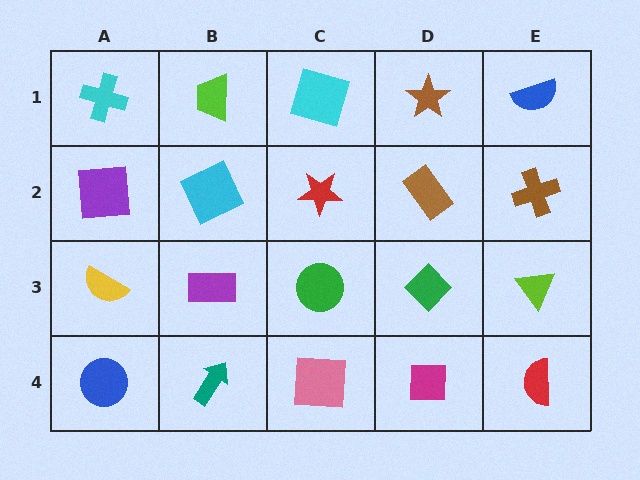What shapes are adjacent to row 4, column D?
A green diamond (row 3, column D), a pink square (row 4, column C), a red semicircle (row 4, column E).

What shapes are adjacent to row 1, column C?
A red star (row 2, column C), a lime trapezoid (row 1, column B), a brown star (row 1, column D).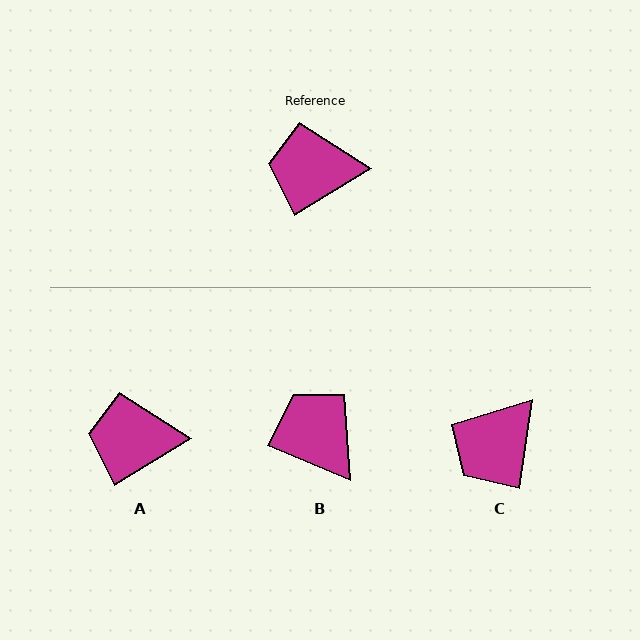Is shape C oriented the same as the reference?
No, it is off by about 50 degrees.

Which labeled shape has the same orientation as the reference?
A.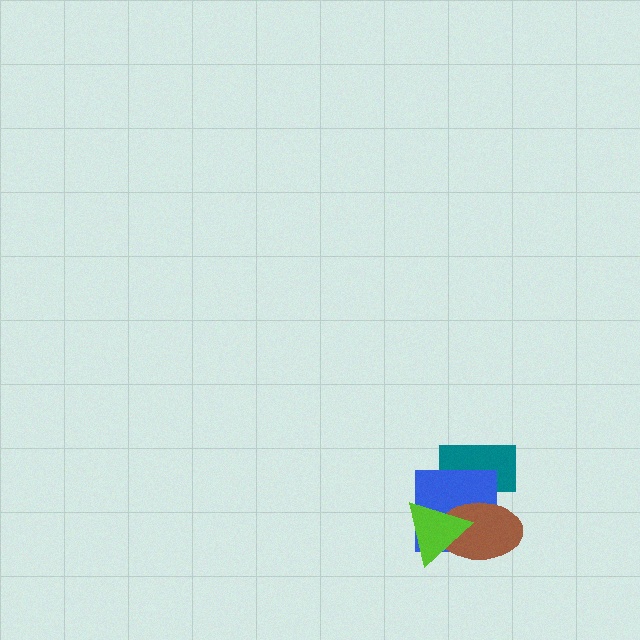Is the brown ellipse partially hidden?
Yes, it is partially covered by another shape.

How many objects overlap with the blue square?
3 objects overlap with the blue square.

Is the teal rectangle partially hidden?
Yes, it is partially covered by another shape.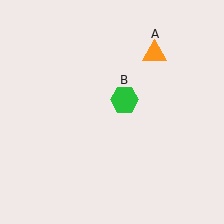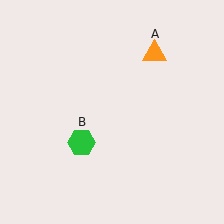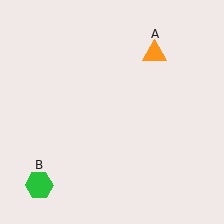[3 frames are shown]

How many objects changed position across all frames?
1 object changed position: green hexagon (object B).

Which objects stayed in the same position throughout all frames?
Orange triangle (object A) remained stationary.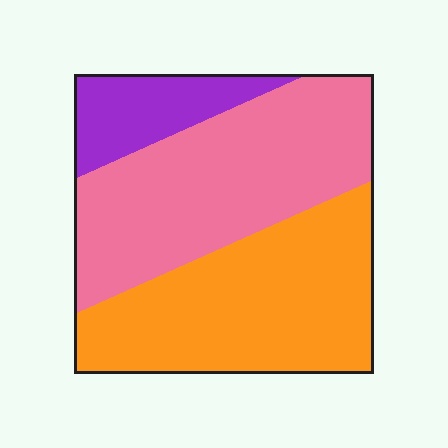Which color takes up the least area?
Purple, at roughly 15%.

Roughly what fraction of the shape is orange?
Orange covers about 40% of the shape.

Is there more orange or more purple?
Orange.